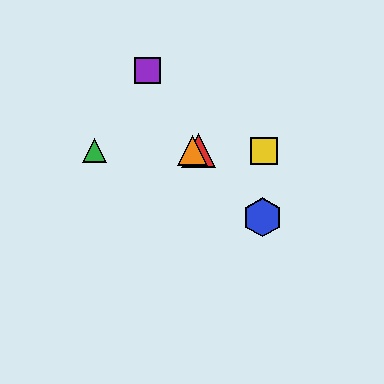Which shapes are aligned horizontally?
The red triangle, the green triangle, the yellow square, the orange triangle are aligned horizontally.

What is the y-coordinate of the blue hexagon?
The blue hexagon is at y≈217.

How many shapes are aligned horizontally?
4 shapes (the red triangle, the green triangle, the yellow square, the orange triangle) are aligned horizontally.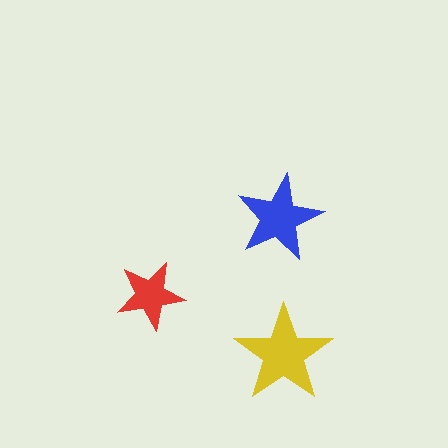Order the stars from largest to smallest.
the yellow one, the blue one, the red one.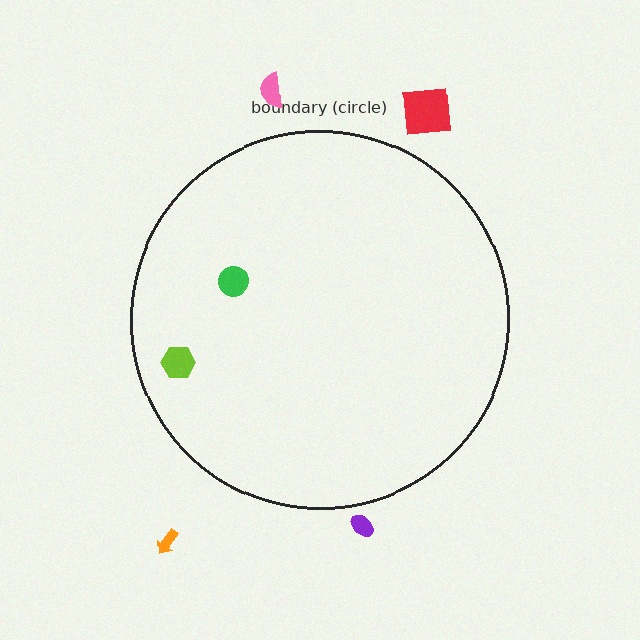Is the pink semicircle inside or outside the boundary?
Outside.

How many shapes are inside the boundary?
2 inside, 4 outside.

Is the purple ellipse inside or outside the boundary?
Outside.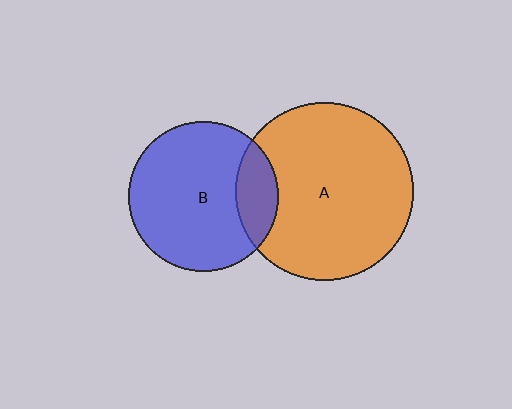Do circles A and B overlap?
Yes.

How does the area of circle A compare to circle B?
Approximately 1.4 times.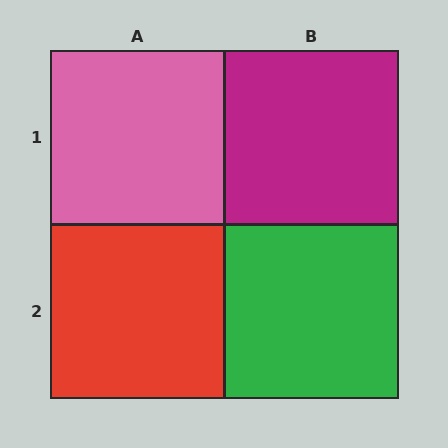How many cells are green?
1 cell is green.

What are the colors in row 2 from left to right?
Red, green.